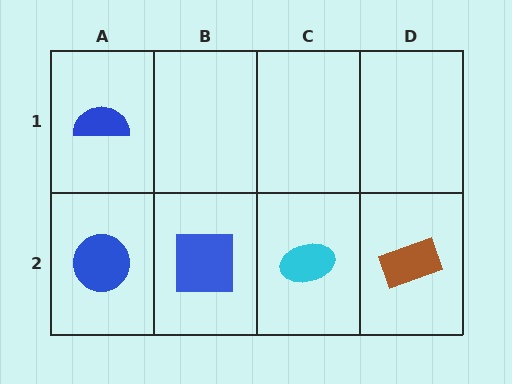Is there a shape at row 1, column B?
No, that cell is empty.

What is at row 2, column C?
A cyan ellipse.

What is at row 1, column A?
A blue semicircle.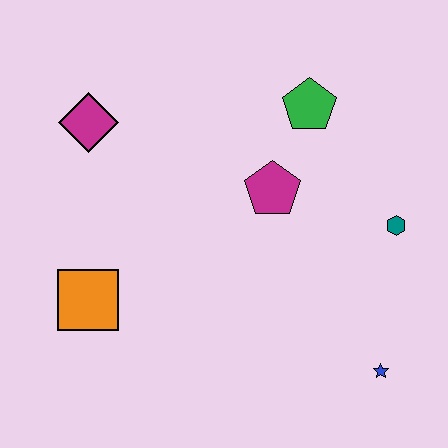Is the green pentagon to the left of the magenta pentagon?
No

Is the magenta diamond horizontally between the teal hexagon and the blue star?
No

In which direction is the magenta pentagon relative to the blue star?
The magenta pentagon is above the blue star.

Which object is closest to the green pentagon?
The magenta pentagon is closest to the green pentagon.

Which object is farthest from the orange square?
The teal hexagon is farthest from the orange square.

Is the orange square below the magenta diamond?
Yes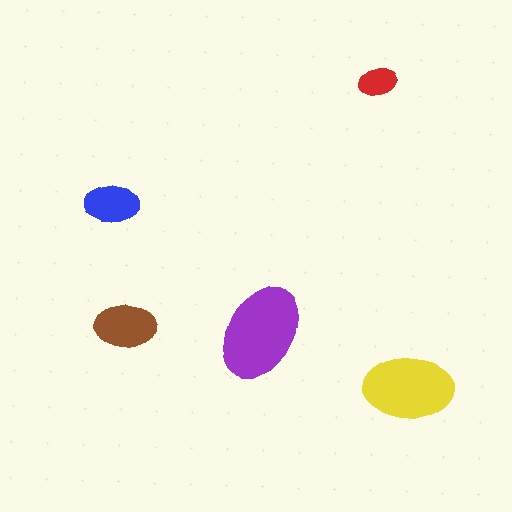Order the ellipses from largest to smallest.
the purple one, the yellow one, the brown one, the blue one, the red one.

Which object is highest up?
The red ellipse is topmost.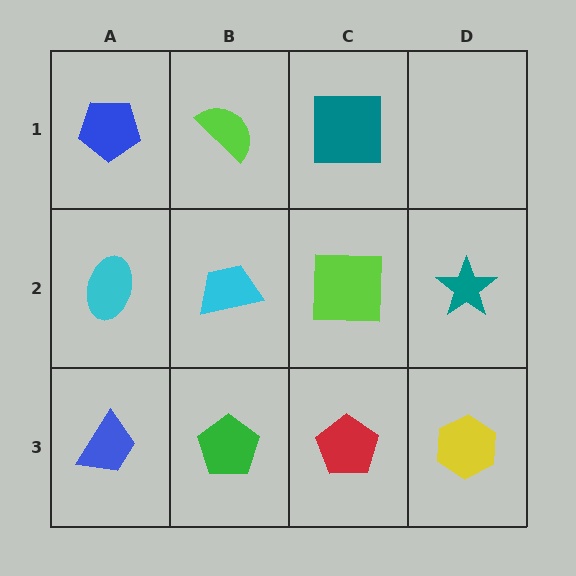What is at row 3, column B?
A green pentagon.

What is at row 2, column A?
A cyan ellipse.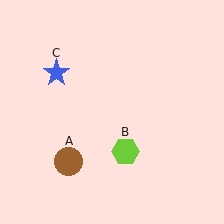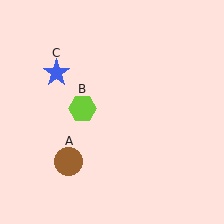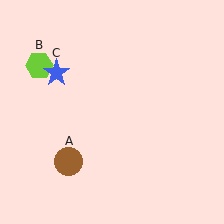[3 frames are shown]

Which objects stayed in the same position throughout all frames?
Brown circle (object A) and blue star (object C) remained stationary.